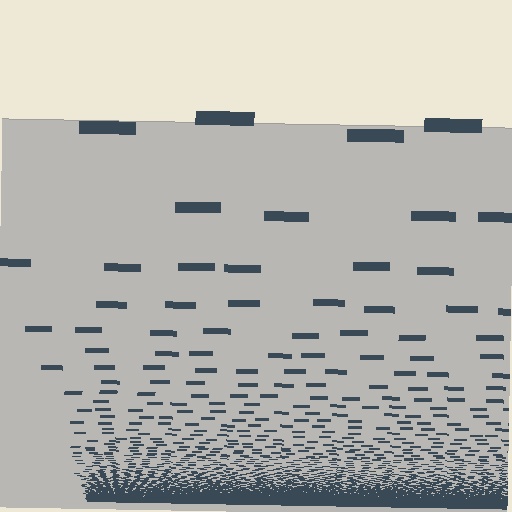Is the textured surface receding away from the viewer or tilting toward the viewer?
The surface appears to tilt toward the viewer. Texture elements get larger and sparser toward the top.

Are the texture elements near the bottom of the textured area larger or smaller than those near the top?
Smaller. The gradient is inverted — elements near the bottom are smaller and denser.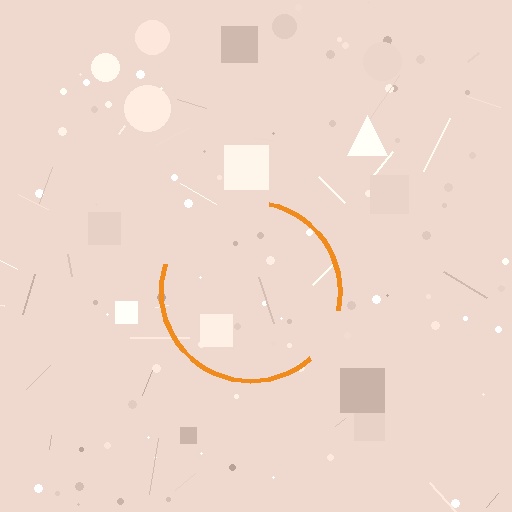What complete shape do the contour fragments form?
The contour fragments form a circle.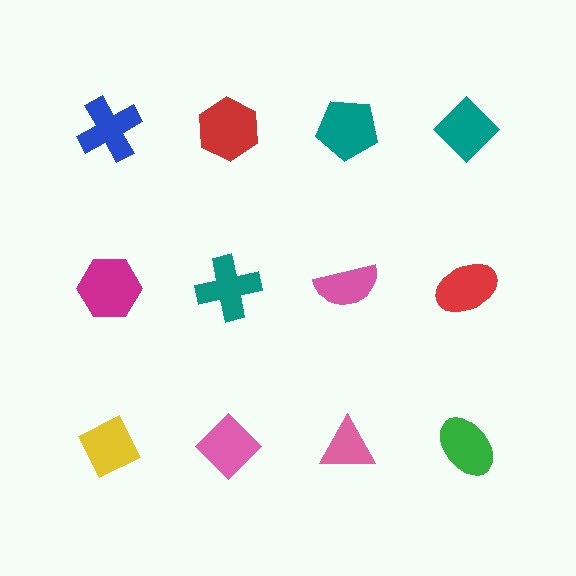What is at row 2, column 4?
A red ellipse.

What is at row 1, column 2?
A red hexagon.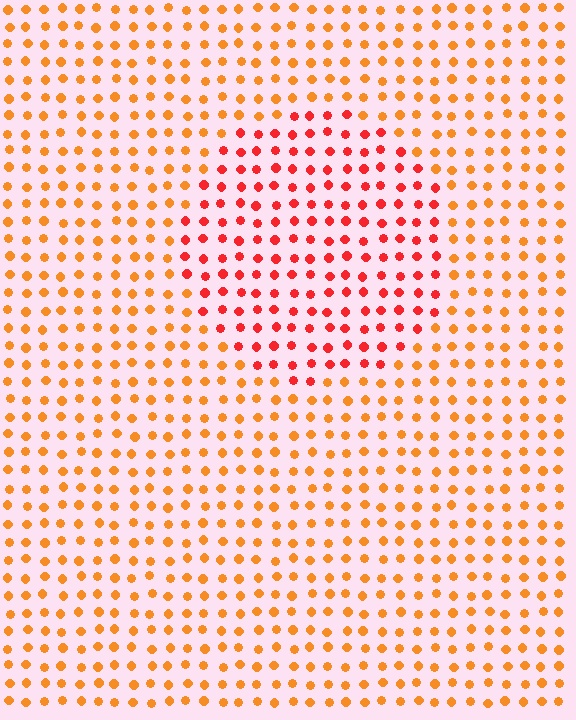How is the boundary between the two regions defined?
The boundary is defined purely by a slight shift in hue (about 32 degrees). Spacing, size, and orientation are identical on both sides.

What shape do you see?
I see a circle.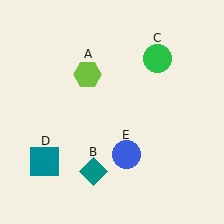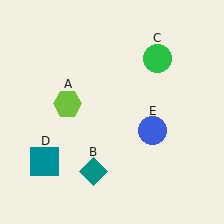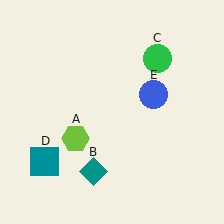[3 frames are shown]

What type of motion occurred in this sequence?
The lime hexagon (object A), blue circle (object E) rotated counterclockwise around the center of the scene.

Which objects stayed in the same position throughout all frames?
Teal diamond (object B) and green circle (object C) and teal square (object D) remained stationary.